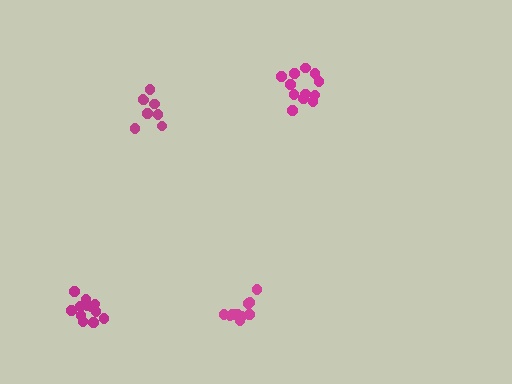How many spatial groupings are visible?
There are 4 spatial groupings.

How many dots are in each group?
Group 1: 13 dots, Group 2: 10 dots, Group 3: 12 dots, Group 4: 8 dots (43 total).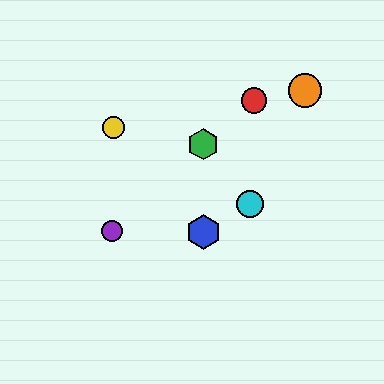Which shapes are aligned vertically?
The blue hexagon, the green hexagon are aligned vertically.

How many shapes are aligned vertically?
2 shapes (the blue hexagon, the green hexagon) are aligned vertically.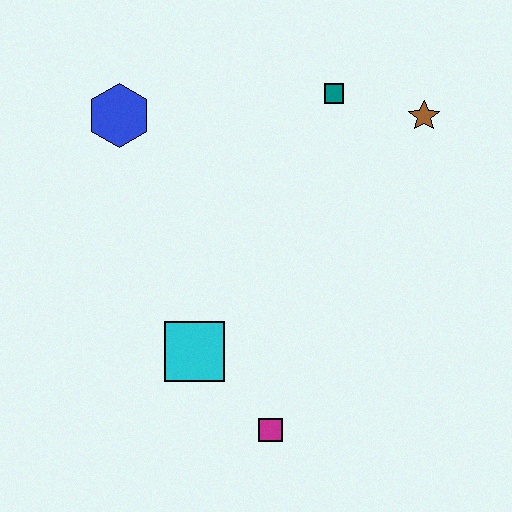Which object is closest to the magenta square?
The cyan square is closest to the magenta square.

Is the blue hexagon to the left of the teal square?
Yes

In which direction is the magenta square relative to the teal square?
The magenta square is below the teal square.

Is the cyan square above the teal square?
No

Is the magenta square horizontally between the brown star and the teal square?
No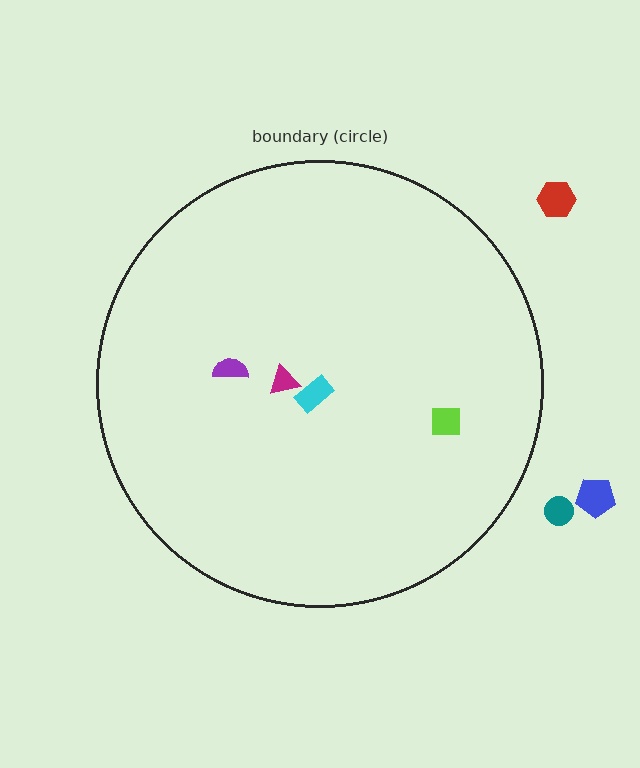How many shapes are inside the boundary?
4 inside, 3 outside.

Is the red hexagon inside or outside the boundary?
Outside.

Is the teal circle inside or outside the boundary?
Outside.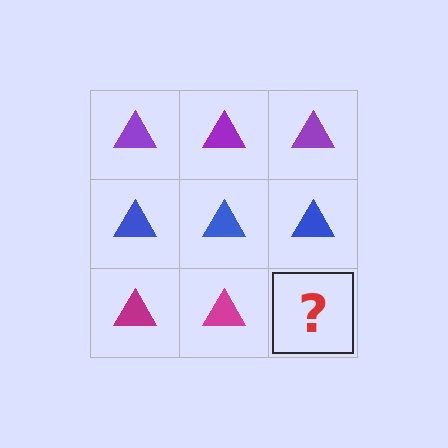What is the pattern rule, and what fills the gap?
The rule is that each row has a consistent color. The gap should be filled with a magenta triangle.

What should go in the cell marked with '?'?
The missing cell should contain a magenta triangle.